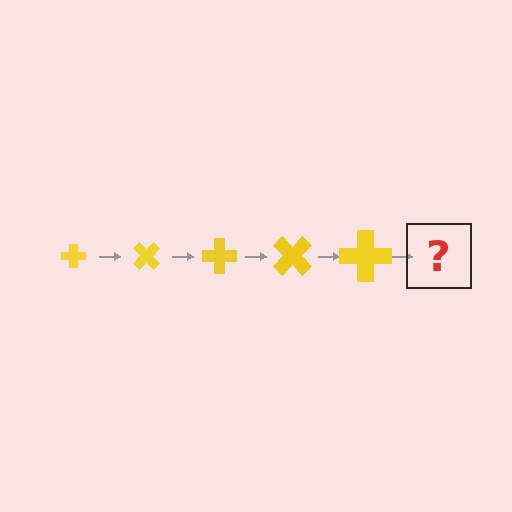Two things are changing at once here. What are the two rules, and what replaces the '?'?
The two rules are that the cross grows larger each step and it rotates 45 degrees each step. The '?' should be a cross, larger than the previous one and rotated 225 degrees from the start.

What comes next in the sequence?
The next element should be a cross, larger than the previous one and rotated 225 degrees from the start.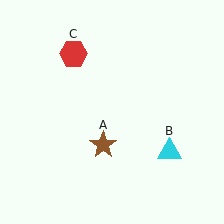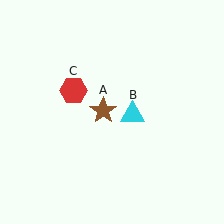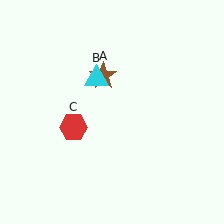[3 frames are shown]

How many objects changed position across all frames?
3 objects changed position: brown star (object A), cyan triangle (object B), red hexagon (object C).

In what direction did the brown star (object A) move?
The brown star (object A) moved up.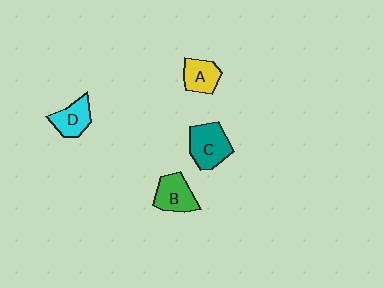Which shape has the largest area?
Shape C (teal).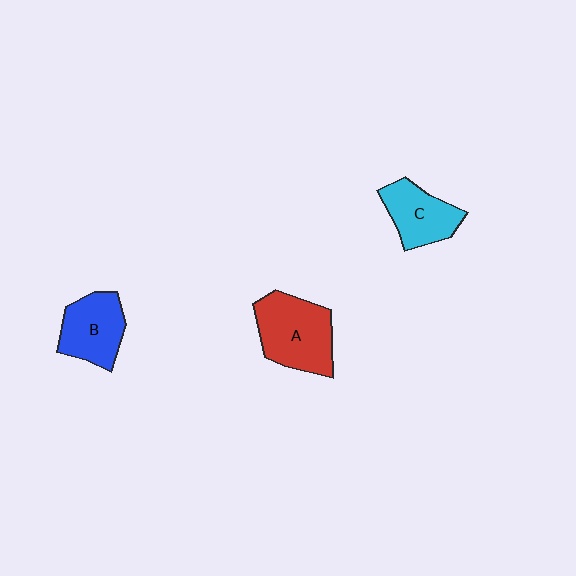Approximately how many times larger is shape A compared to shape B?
Approximately 1.3 times.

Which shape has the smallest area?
Shape C (cyan).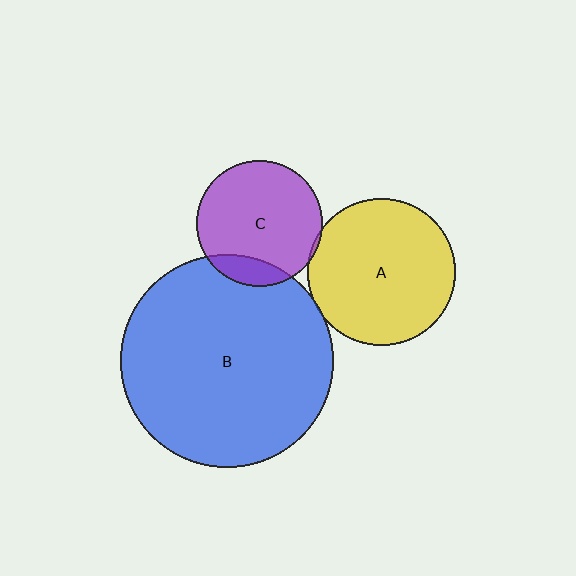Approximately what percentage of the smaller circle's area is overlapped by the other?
Approximately 5%.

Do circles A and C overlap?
Yes.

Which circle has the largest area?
Circle B (blue).